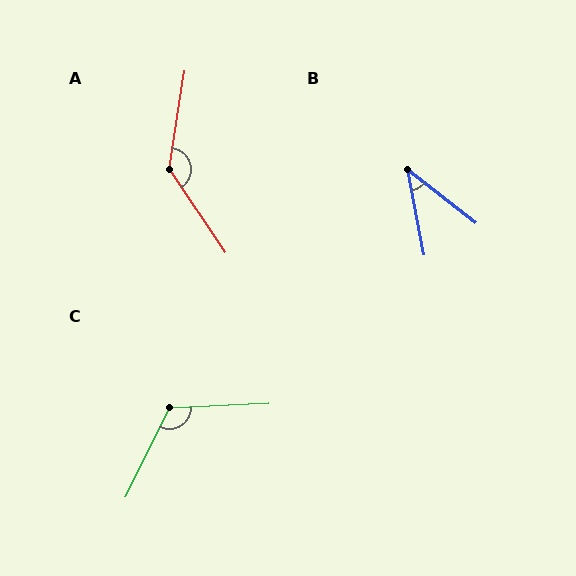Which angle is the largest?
A, at approximately 137 degrees.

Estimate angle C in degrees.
Approximately 119 degrees.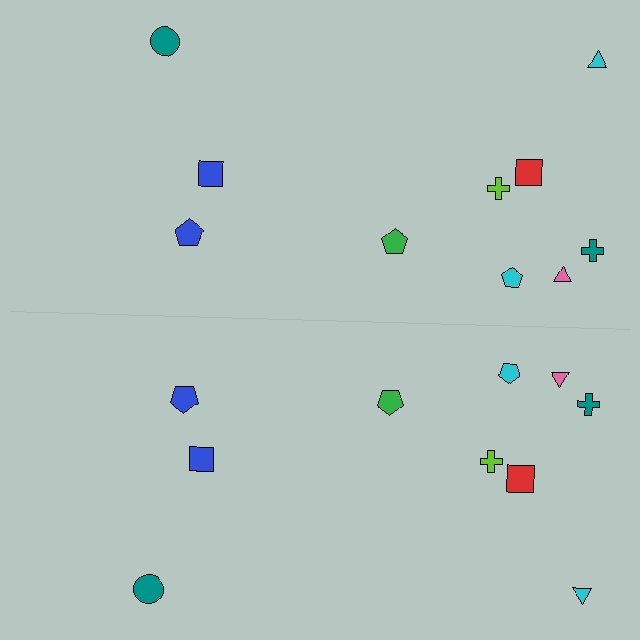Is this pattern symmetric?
Yes, this pattern has bilateral (reflection) symmetry.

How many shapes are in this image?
There are 20 shapes in this image.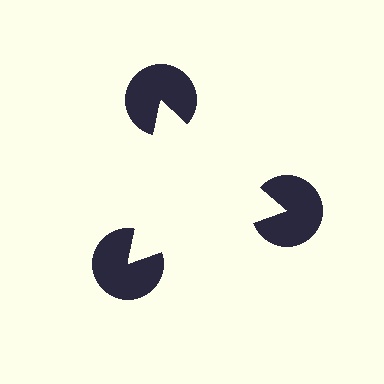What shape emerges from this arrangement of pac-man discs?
An illusory triangle — its edges are inferred from the aligned wedge cuts in the pac-man discs, not physically drawn.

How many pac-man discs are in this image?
There are 3 — one at each vertex of the illusory triangle.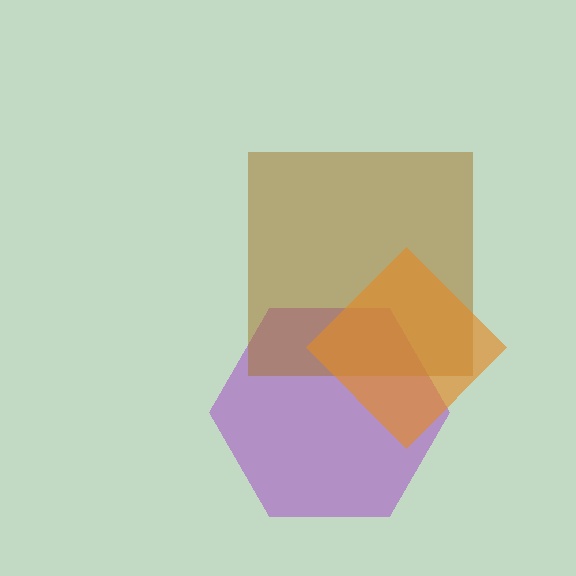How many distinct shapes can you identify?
There are 3 distinct shapes: a purple hexagon, a brown square, an orange diamond.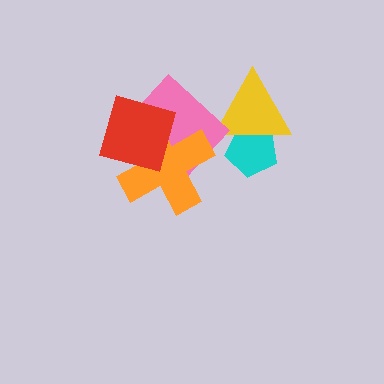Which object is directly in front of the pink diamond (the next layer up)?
The orange cross is directly in front of the pink diamond.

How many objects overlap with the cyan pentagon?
1 object overlaps with the cyan pentagon.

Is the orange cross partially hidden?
Yes, it is partially covered by another shape.